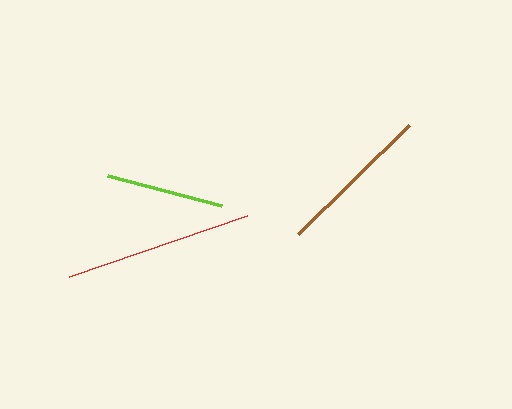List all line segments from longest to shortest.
From longest to shortest: red, brown, lime.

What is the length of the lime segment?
The lime segment is approximately 118 pixels long.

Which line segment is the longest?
The red line is the longest at approximately 188 pixels.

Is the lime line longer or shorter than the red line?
The red line is longer than the lime line.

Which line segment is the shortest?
The lime line is the shortest at approximately 118 pixels.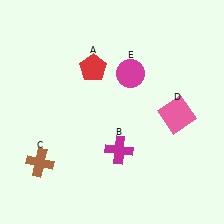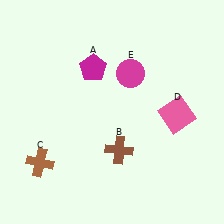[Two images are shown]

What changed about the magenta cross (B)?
In Image 1, B is magenta. In Image 2, it changed to brown.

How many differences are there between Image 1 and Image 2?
There are 2 differences between the two images.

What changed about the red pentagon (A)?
In Image 1, A is red. In Image 2, it changed to magenta.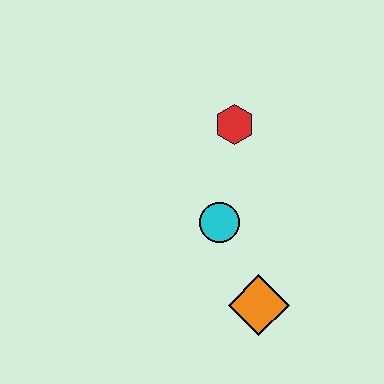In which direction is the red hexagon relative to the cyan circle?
The red hexagon is above the cyan circle.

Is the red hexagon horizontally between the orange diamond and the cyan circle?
Yes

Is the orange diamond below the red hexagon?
Yes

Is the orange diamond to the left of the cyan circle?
No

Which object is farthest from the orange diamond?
The red hexagon is farthest from the orange diamond.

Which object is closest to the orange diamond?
The cyan circle is closest to the orange diamond.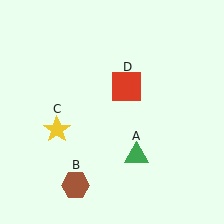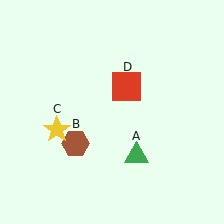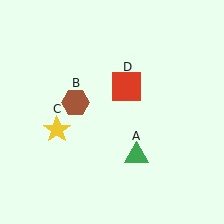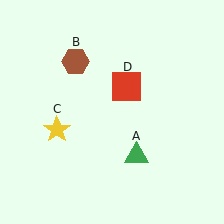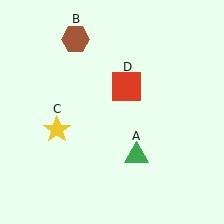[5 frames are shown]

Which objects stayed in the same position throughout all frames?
Green triangle (object A) and yellow star (object C) and red square (object D) remained stationary.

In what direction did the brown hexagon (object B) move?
The brown hexagon (object B) moved up.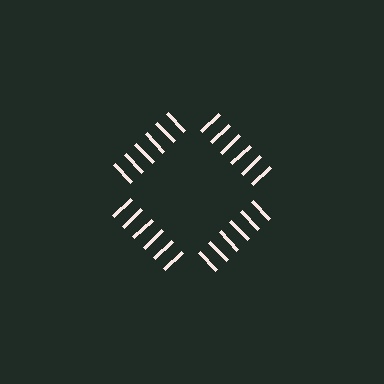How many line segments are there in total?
24 — 6 along each of the 4 edges.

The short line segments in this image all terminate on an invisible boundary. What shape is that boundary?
An illusory square — the line segments terminate on its edges but no continuous stroke is drawn.